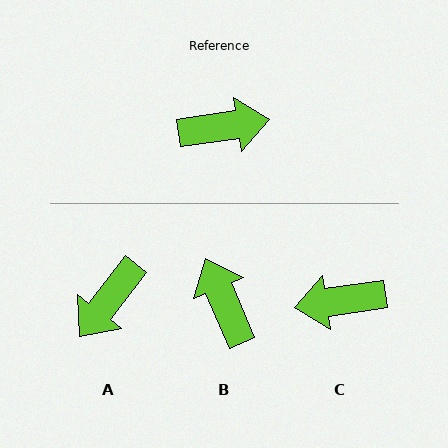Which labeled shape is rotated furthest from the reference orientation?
C, about 180 degrees away.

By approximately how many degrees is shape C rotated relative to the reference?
Approximately 180 degrees clockwise.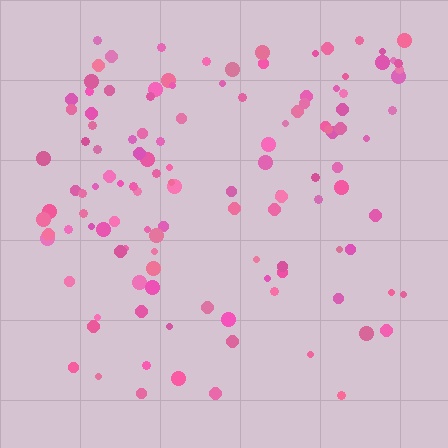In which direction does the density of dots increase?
From bottom to top, with the top side densest.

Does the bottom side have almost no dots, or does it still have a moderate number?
Still a moderate number, just noticeably fewer than the top.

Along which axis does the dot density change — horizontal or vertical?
Vertical.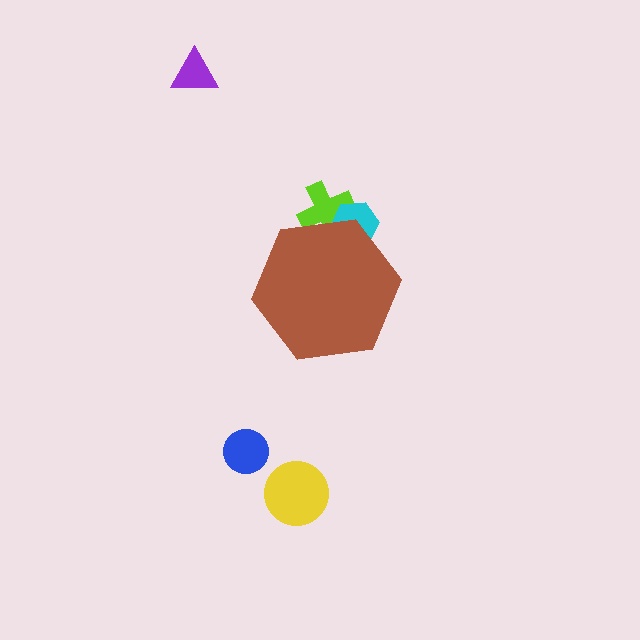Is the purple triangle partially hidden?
No, the purple triangle is fully visible.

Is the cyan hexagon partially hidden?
Yes, the cyan hexagon is partially hidden behind the brown hexagon.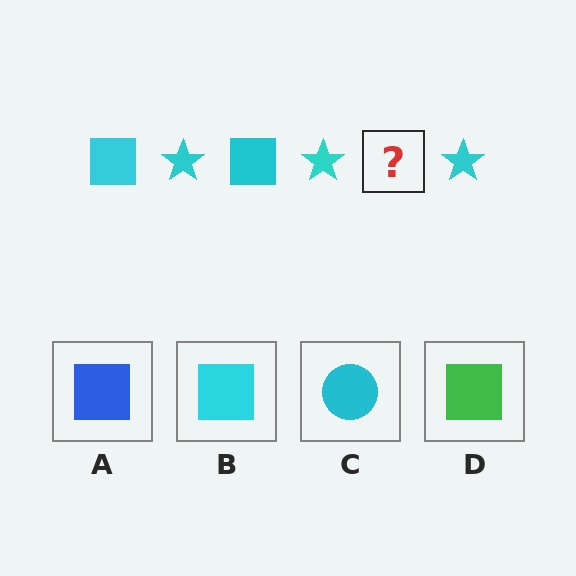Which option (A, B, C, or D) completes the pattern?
B.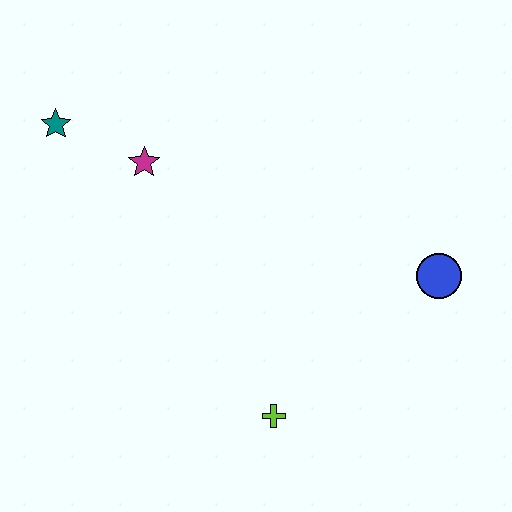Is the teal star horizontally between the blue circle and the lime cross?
No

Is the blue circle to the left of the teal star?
No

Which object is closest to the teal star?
The magenta star is closest to the teal star.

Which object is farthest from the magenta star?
The blue circle is farthest from the magenta star.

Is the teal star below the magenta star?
No